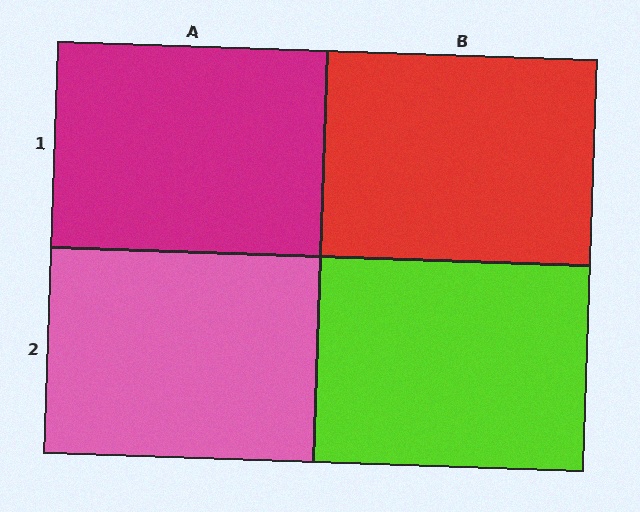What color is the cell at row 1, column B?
Red.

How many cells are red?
1 cell is red.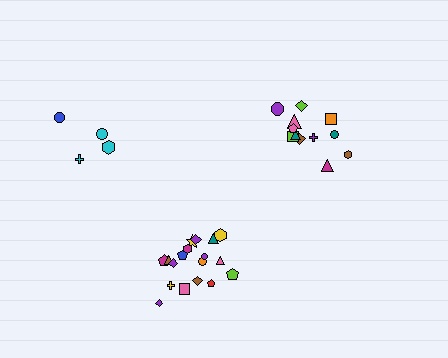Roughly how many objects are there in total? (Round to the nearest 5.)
Roughly 35 objects in total.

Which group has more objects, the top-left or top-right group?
The top-right group.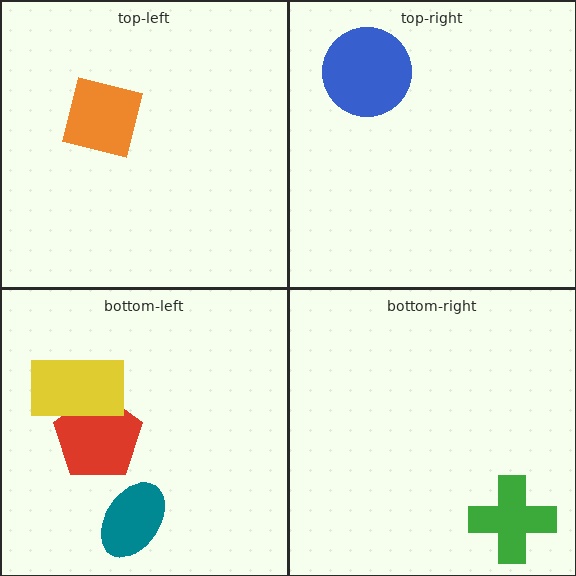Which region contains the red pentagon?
The bottom-left region.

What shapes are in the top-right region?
The blue circle.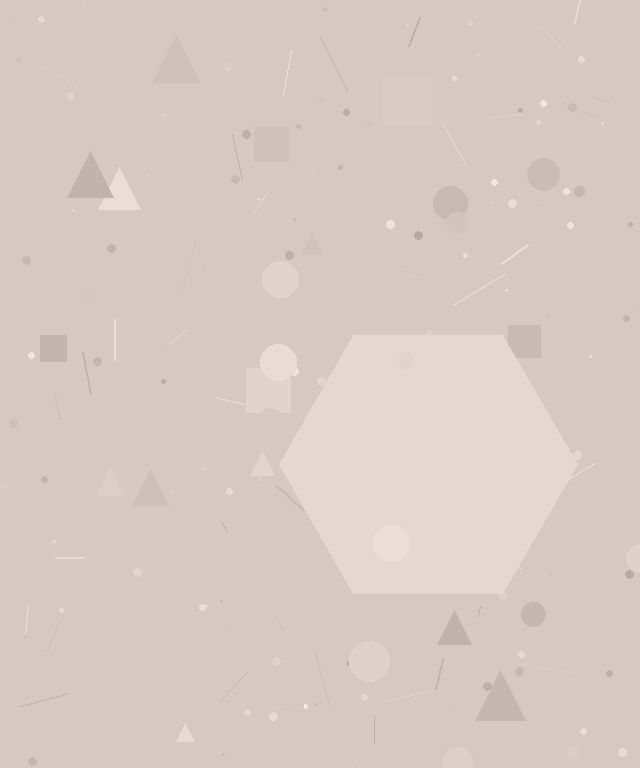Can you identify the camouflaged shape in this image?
The camouflaged shape is a hexagon.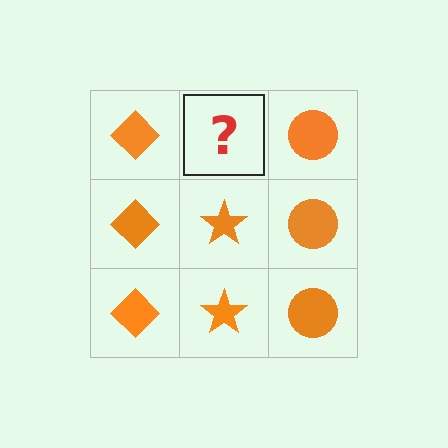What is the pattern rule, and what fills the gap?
The rule is that each column has a consistent shape. The gap should be filled with an orange star.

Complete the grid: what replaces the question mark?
The question mark should be replaced with an orange star.